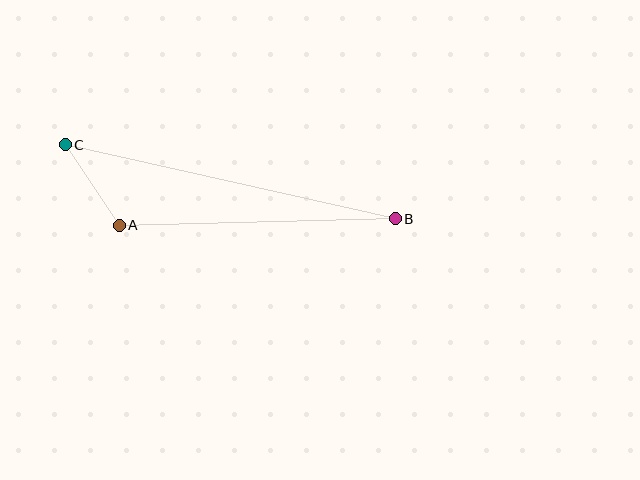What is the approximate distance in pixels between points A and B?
The distance between A and B is approximately 276 pixels.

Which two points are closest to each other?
Points A and C are closest to each other.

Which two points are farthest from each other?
Points B and C are farthest from each other.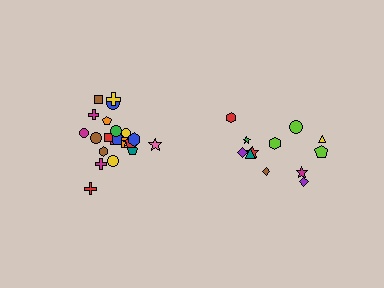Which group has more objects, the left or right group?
The left group.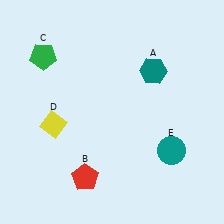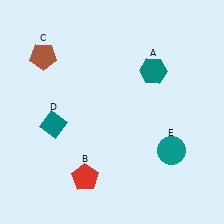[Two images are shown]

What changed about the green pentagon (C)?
In Image 1, C is green. In Image 2, it changed to brown.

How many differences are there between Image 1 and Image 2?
There are 2 differences between the two images.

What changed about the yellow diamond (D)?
In Image 1, D is yellow. In Image 2, it changed to teal.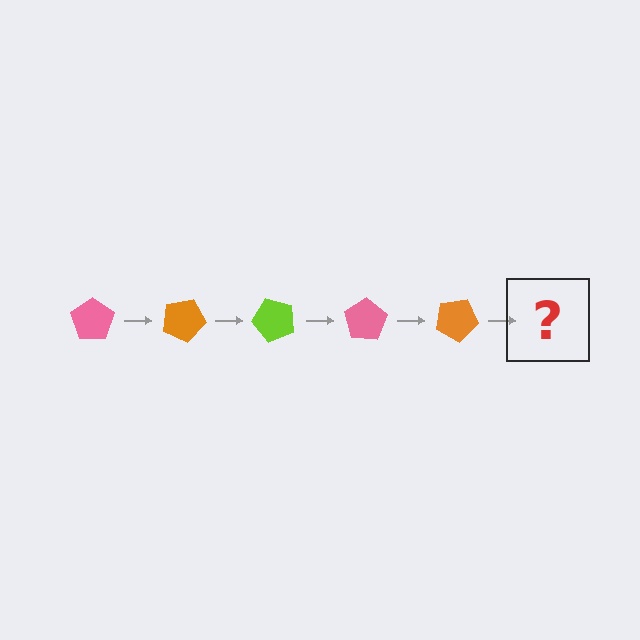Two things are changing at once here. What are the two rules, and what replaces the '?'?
The two rules are that it rotates 25 degrees each step and the color cycles through pink, orange, and lime. The '?' should be a lime pentagon, rotated 125 degrees from the start.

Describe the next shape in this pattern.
It should be a lime pentagon, rotated 125 degrees from the start.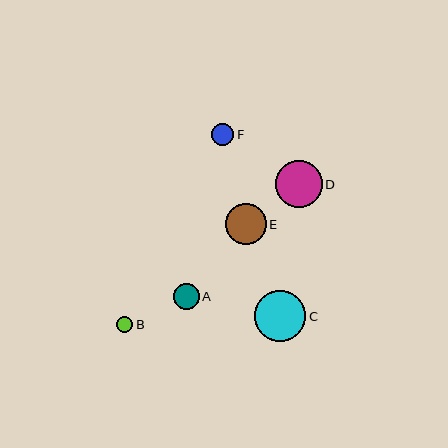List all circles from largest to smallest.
From largest to smallest: C, D, E, A, F, B.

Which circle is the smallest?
Circle B is the smallest with a size of approximately 16 pixels.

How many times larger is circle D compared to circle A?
Circle D is approximately 1.8 times the size of circle A.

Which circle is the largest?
Circle C is the largest with a size of approximately 51 pixels.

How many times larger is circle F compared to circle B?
Circle F is approximately 1.4 times the size of circle B.